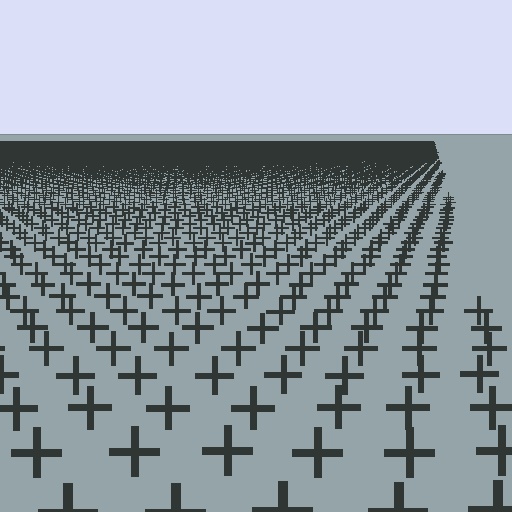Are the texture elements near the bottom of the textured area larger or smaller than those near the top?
Larger. Near the bottom, elements are closer to the viewer and appear at a bigger on-screen size.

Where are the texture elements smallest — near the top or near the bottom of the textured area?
Near the top.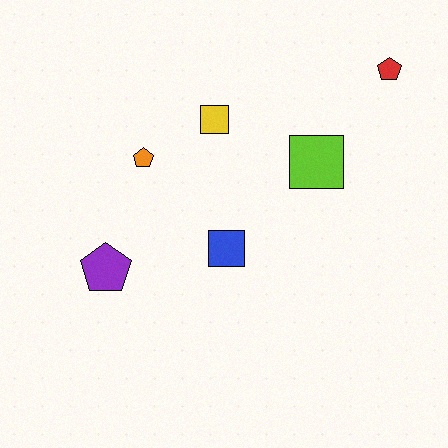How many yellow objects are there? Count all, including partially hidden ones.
There is 1 yellow object.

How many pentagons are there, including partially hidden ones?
There are 3 pentagons.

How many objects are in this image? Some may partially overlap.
There are 6 objects.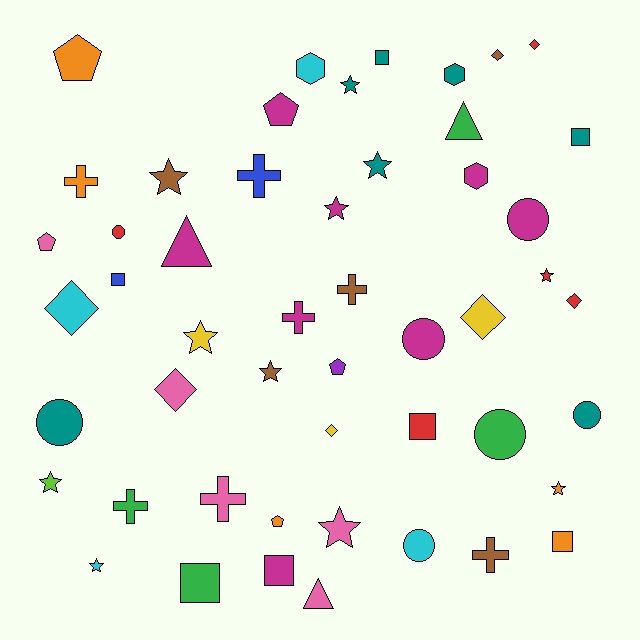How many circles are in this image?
There are 7 circles.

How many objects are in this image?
There are 50 objects.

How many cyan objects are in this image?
There are 4 cyan objects.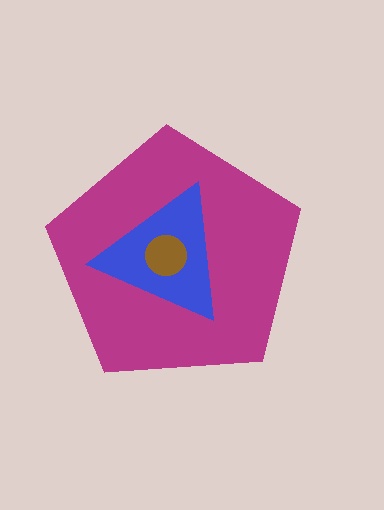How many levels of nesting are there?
3.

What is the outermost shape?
The magenta pentagon.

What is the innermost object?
The brown circle.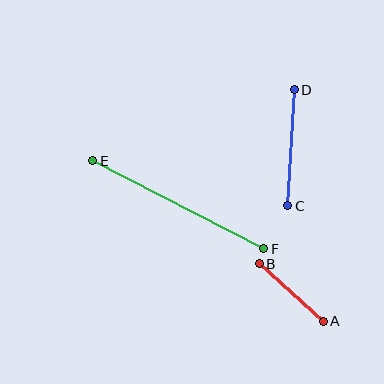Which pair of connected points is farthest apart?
Points E and F are farthest apart.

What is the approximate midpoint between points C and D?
The midpoint is at approximately (291, 148) pixels.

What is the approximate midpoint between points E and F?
The midpoint is at approximately (178, 205) pixels.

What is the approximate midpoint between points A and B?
The midpoint is at approximately (291, 292) pixels.